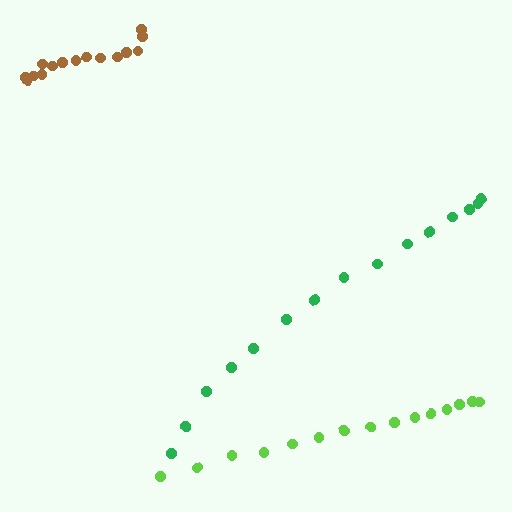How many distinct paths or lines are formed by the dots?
There are 3 distinct paths.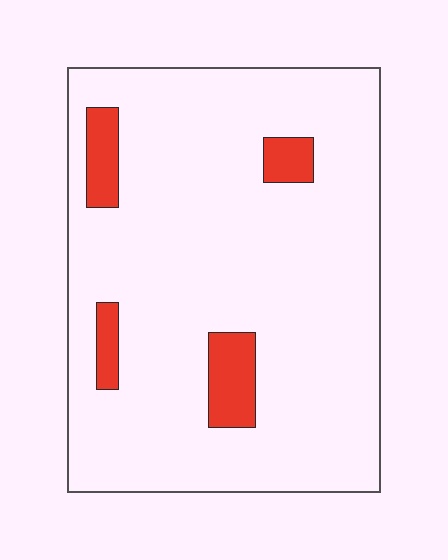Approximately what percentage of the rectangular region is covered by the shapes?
Approximately 10%.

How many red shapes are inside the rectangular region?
4.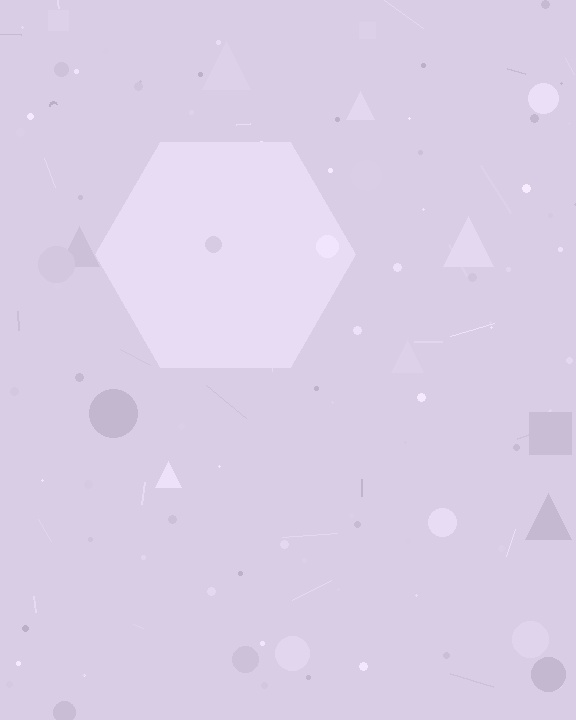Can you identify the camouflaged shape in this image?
The camouflaged shape is a hexagon.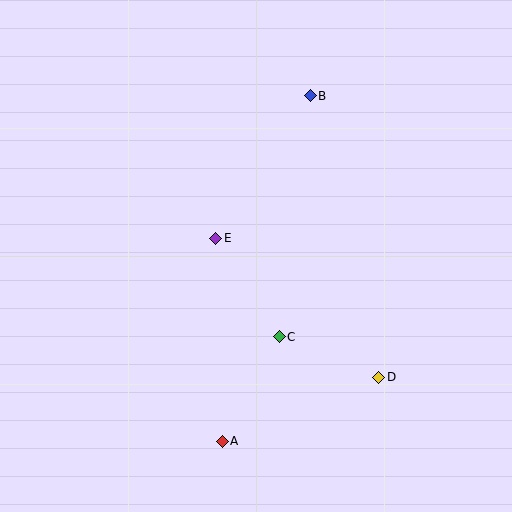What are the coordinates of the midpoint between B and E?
The midpoint between B and E is at (263, 167).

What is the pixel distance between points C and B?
The distance between C and B is 243 pixels.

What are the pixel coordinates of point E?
Point E is at (216, 238).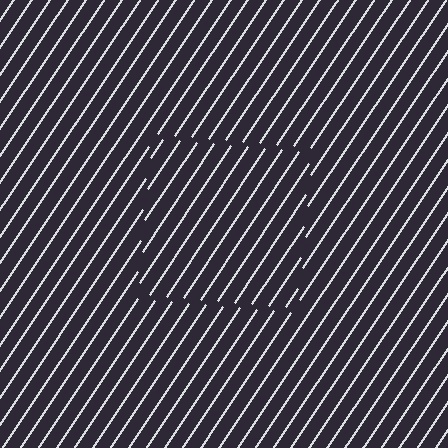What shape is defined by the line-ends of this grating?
An illusory square. The interior of the shape contains the same grating, shifted by half a period — the contour is defined by the phase discontinuity where line-ends from the inner and outer gratings abut.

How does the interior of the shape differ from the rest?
The interior of the shape contains the same grating, shifted by half a period — the contour is defined by the phase discontinuity where line-ends from the inner and outer gratings abut.